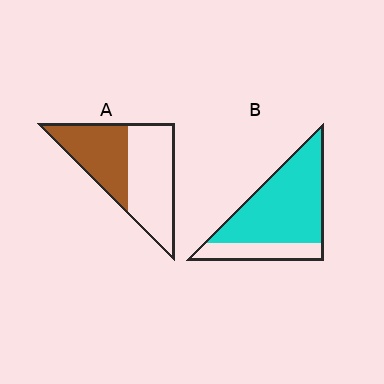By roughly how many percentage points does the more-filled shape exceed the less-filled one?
By roughly 30 percentage points (B over A).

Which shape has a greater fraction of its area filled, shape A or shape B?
Shape B.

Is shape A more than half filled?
No.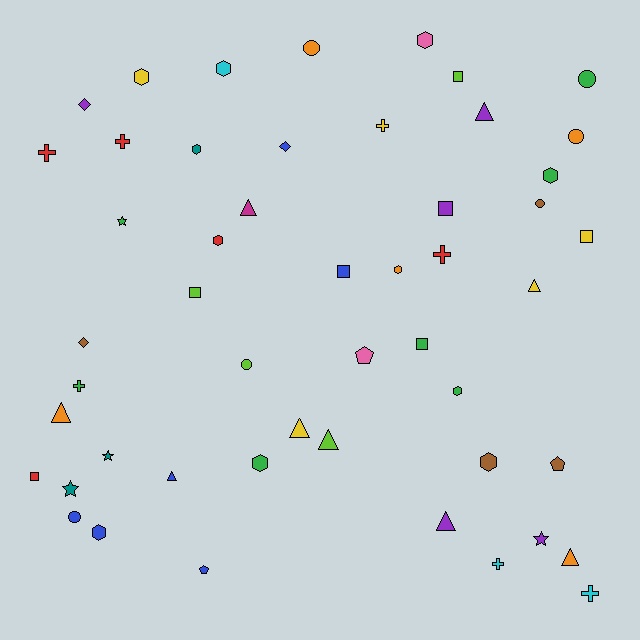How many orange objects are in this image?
There are 5 orange objects.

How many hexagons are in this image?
There are 11 hexagons.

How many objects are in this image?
There are 50 objects.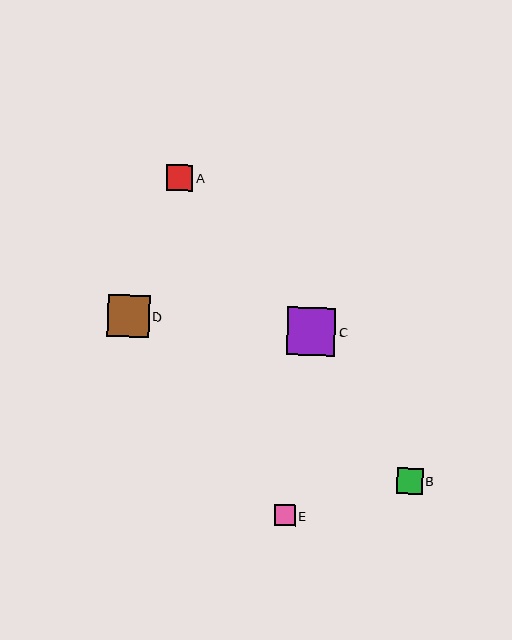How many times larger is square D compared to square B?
Square D is approximately 1.6 times the size of square B.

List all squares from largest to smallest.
From largest to smallest: C, D, A, B, E.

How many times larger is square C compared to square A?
Square C is approximately 1.8 times the size of square A.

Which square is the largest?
Square C is the largest with a size of approximately 48 pixels.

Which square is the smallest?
Square E is the smallest with a size of approximately 21 pixels.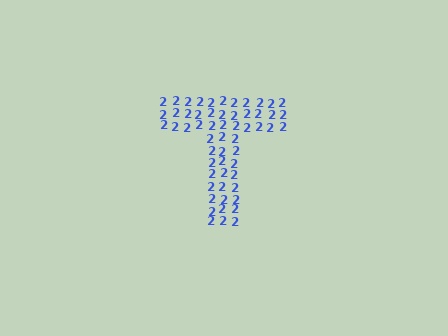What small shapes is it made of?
It is made of small digit 2's.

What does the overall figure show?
The overall figure shows the letter T.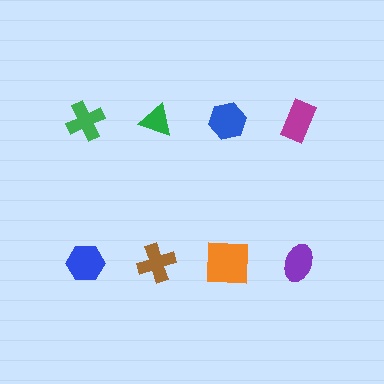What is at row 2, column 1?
A blue hexagon.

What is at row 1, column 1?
A green cross.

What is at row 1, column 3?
A blue hexagon.